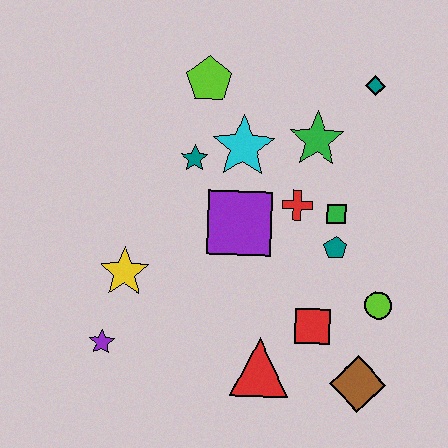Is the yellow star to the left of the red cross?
Yes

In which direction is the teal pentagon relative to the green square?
The teal pentagon is below the green square.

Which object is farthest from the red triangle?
The teal diamond is farthest from the red triangle.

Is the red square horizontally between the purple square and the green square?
Yes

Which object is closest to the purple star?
The yellow star is closest to the purple star.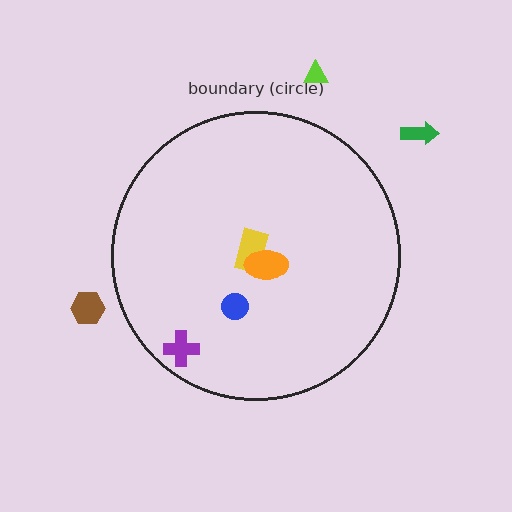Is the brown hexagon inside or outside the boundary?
Outside.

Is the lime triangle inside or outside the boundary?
Outside.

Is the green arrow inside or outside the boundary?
Outside.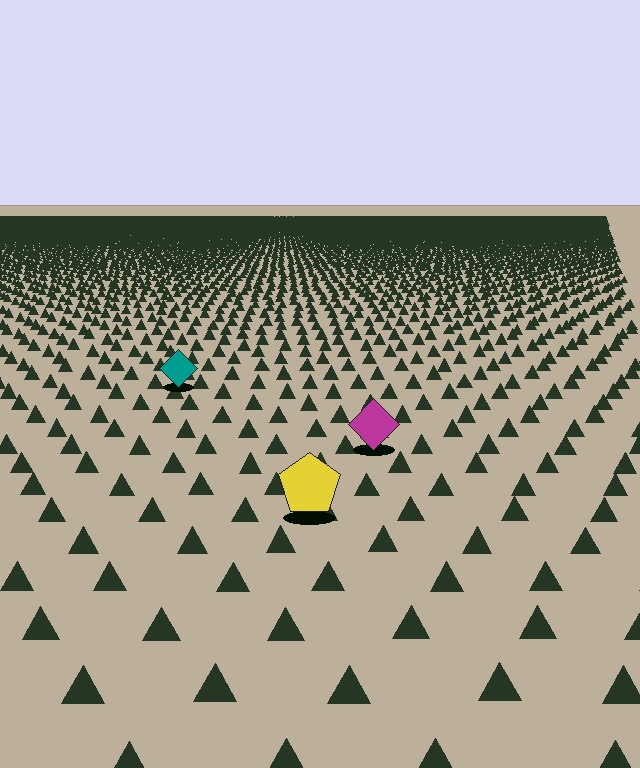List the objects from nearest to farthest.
From nearest to farthest: the yellow pentagon, the magenta diamond, the teal diamond.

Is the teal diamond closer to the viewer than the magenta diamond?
No. The magenta diamond is closer — you can tell from the texture gradient: the ground texture is coarser near it.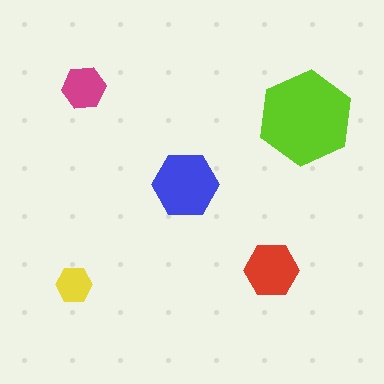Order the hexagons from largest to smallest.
the lime one, the blue one, the red one, the magenta one, the yellow one.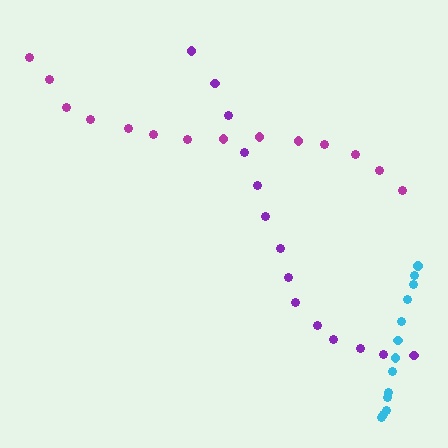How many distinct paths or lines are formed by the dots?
There are 3 distinct paths.